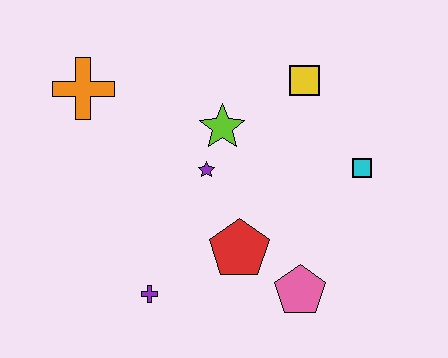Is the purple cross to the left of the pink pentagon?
Yes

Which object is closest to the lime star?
The purple star is closest to the lime star.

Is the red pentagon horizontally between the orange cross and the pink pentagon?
Yes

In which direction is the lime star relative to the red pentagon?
The lime star is above the red pentagon.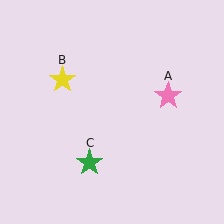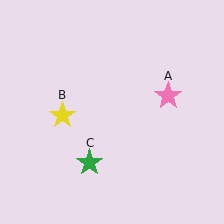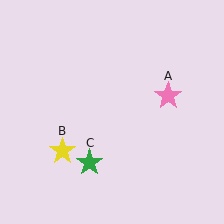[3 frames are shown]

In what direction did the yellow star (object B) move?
The yellow star (object B) moved down.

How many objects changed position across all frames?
1 object changed position: yellow star (object B).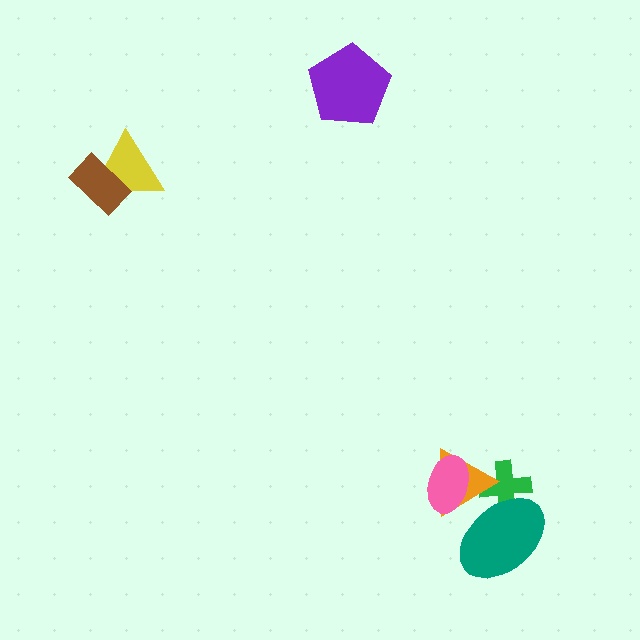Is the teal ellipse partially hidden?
No, no other shape covers it.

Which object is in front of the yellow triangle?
The brown rectangle is in front of the yellow triangle.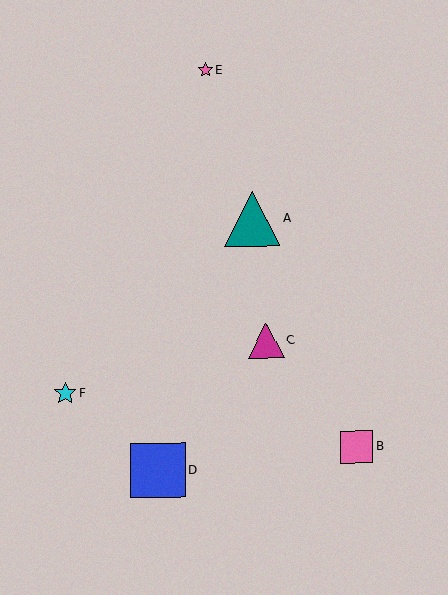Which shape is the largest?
The teal triangle (labeled A) is the largest.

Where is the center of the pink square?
The center of the pink square is at (356, 447).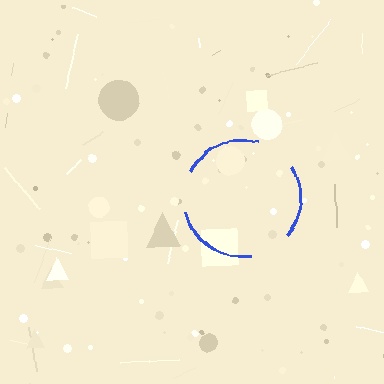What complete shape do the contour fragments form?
The contour fragments form a circle.